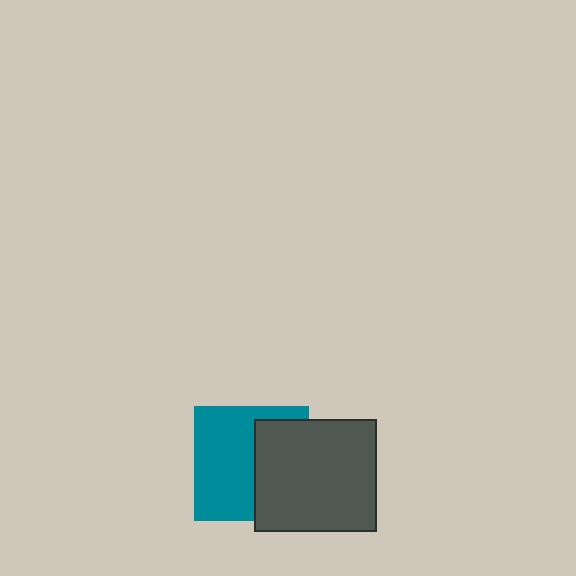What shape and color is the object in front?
The object in front is a dark gray rectangle.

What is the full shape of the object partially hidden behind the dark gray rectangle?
The partially hidden object is a teal square.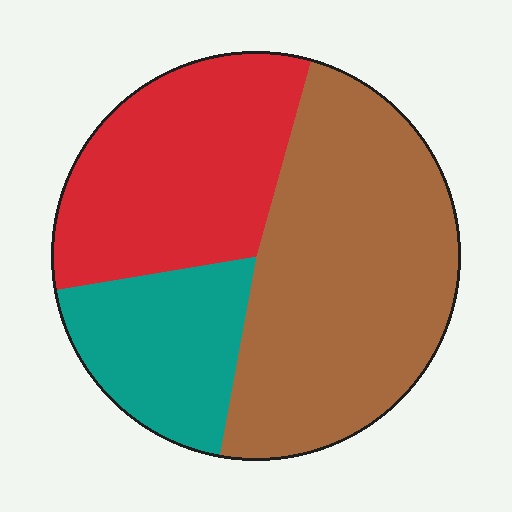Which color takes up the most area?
Brown, at roughly 50%.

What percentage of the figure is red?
Red takes up about one third (1/3) of the figure.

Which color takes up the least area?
Teal, at roughly 20%.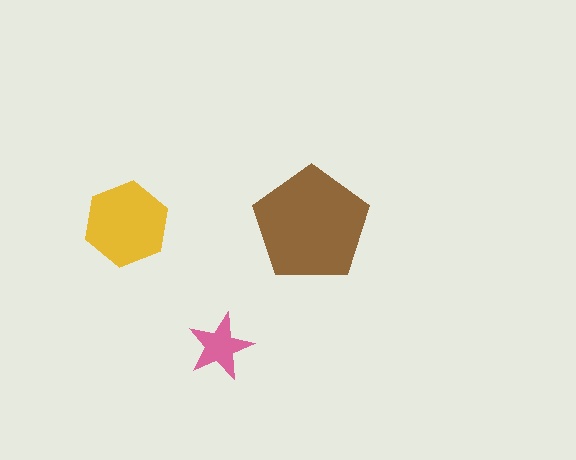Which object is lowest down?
The pink star is bottommost.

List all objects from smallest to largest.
The pink star, the yellow hexagon, the brown pentagon.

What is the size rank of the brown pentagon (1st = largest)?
1st.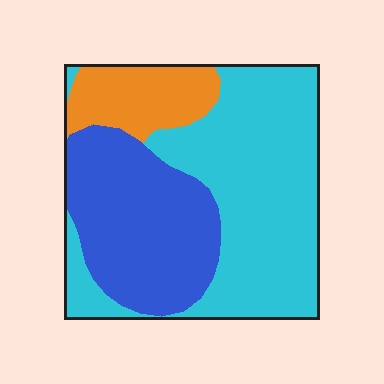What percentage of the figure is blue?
Blue covers roughly 35% of the figure.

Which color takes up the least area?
Orange, at roughly 15%.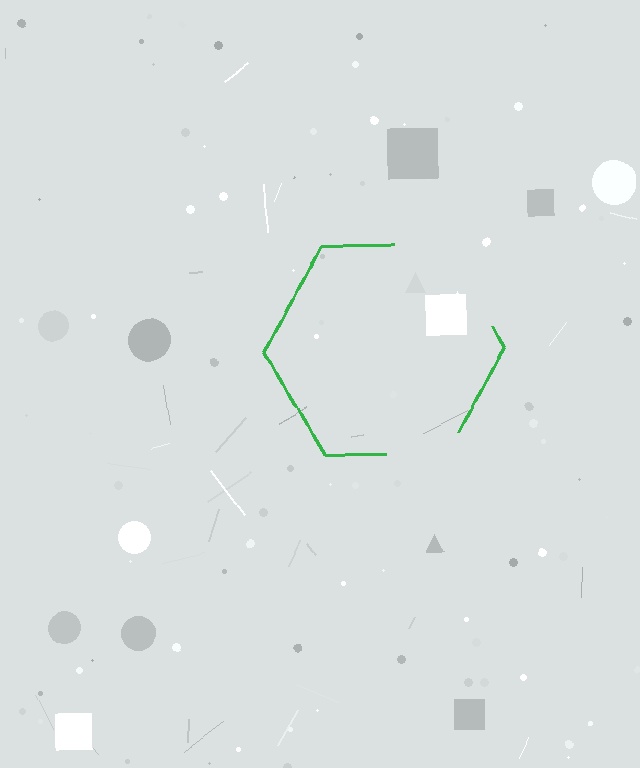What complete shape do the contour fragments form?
The contour fragments form a hexagon.